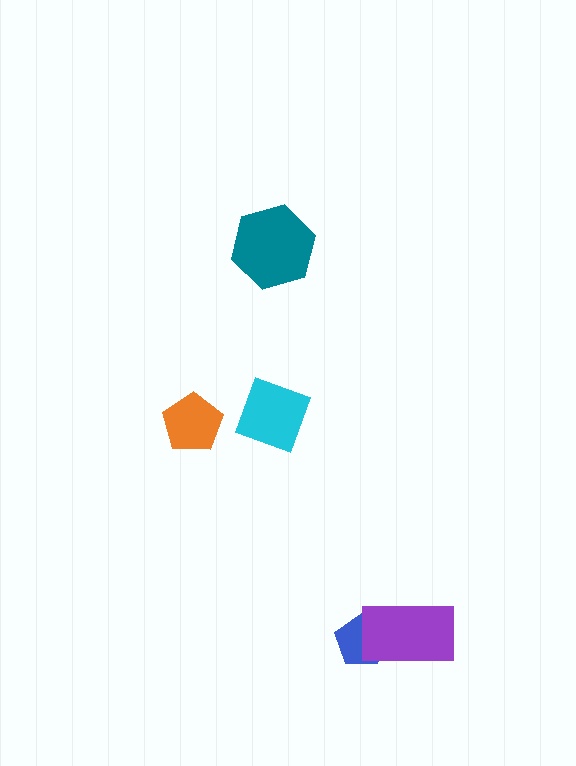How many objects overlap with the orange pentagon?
0 objects overlap with the orange pentagon.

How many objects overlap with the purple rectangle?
1 object overlaps with the purple rectangle.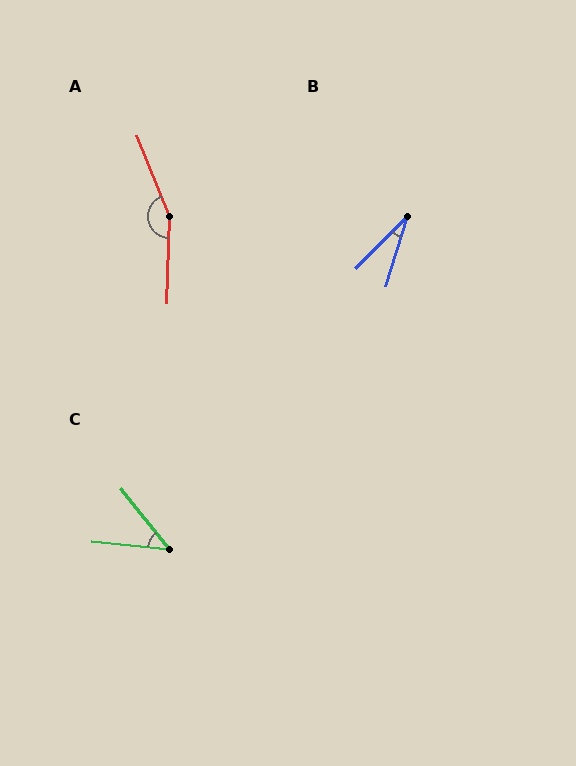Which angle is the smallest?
B, at approximately 28 degrees.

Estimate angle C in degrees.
Approximately 46 degrees.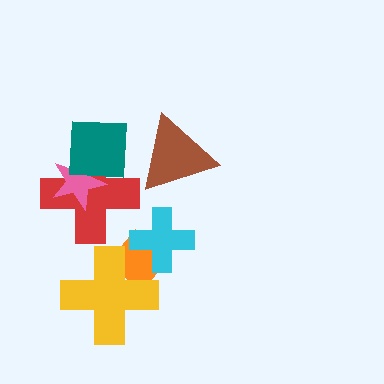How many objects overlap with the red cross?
2 objects overlap with the red cross.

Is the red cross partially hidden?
Yes, it is partially covered by another shape.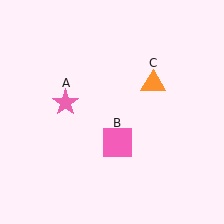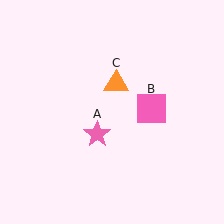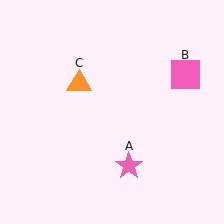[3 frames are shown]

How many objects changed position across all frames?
3 objects changed position: pink star (object A), pink square (object B), orange triangle (object C).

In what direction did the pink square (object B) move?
The pink square (object B) moved up and to the right.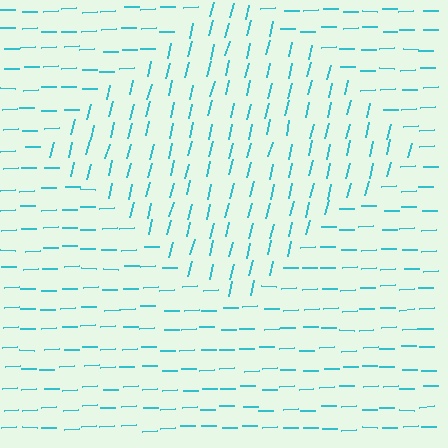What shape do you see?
I see a diamond.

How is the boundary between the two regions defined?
The boundary is defined purely by a change in line orientation (approximately 75 degrees difference). All lines are the same color and thickness.